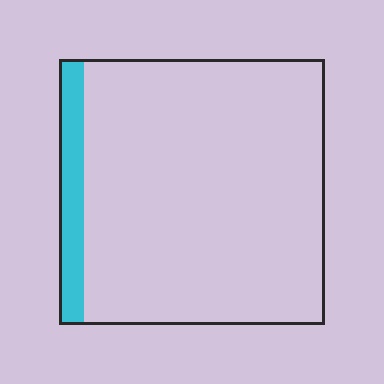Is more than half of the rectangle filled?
No.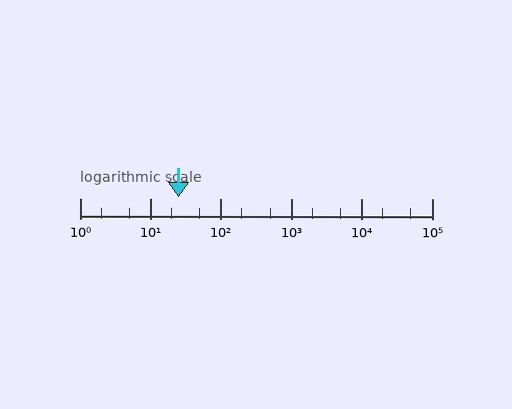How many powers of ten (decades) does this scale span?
The scale spans 5 decades, from 1 to 100000.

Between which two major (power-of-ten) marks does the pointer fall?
The pointer is between 10 and 100.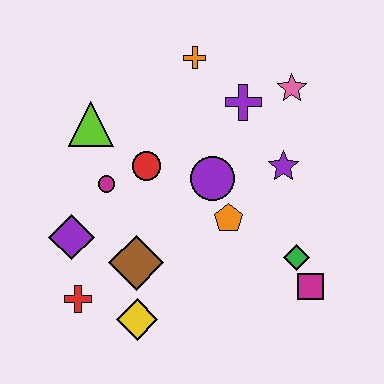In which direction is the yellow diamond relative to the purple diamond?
The yellow diamond is below the purple diamond.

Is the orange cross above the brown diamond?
Yes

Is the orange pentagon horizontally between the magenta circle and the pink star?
Yes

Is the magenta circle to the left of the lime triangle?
No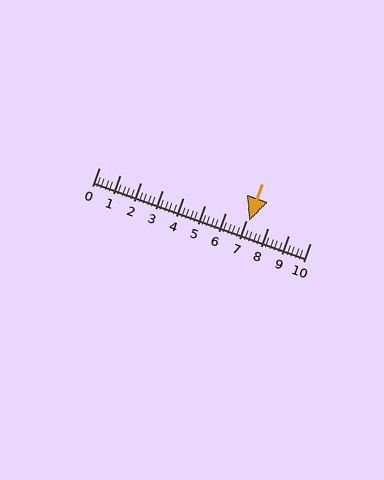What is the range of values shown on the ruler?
The ruler shows values from 0 to 10.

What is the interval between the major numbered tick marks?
The major tick marks are spaced 1 units apart.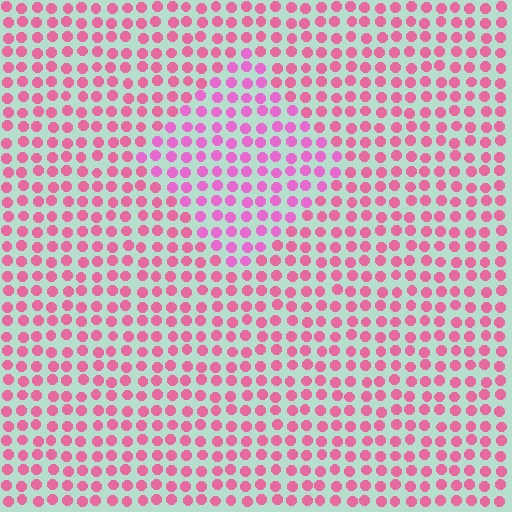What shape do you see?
I see a diamond.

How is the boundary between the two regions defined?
The boundary is defined purely by a slight shift in hue (about 23 degrees). Spacing, size, and orientation are identical on both sides.